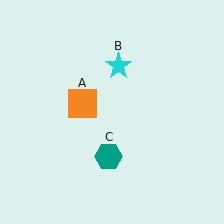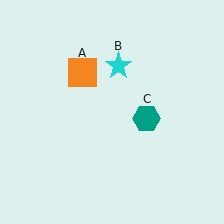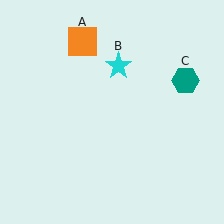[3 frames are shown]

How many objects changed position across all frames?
2 objects changed position: orange square (object A), teal hexagon (object C).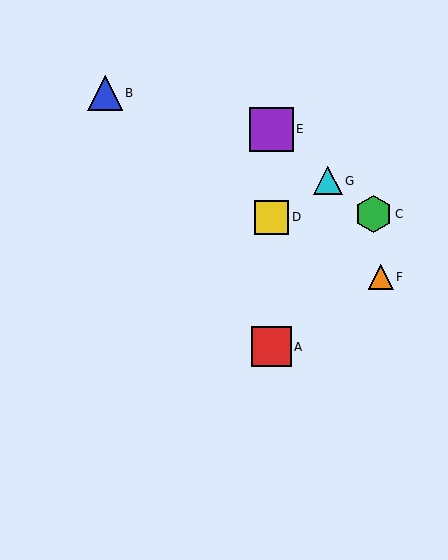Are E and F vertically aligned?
No, E is at x≈271 and F is at x≈381.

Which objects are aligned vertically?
Objects A, D, E are aligned vertically.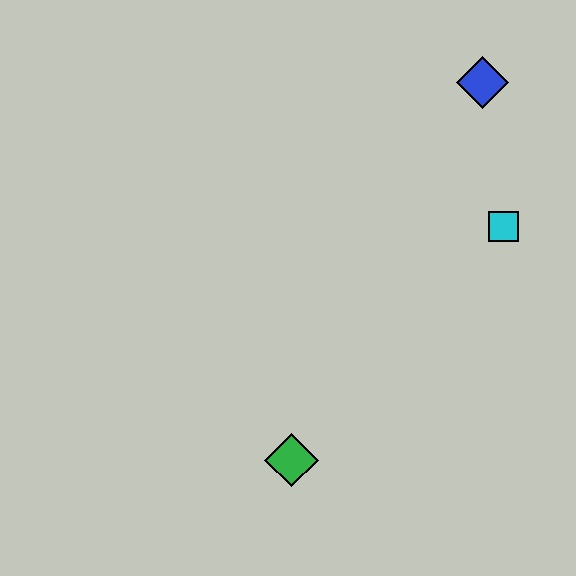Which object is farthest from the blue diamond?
The green diamond is farthest from the blue diamond.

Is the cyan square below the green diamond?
No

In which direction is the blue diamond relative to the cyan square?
The blue diamond is above the cyan square.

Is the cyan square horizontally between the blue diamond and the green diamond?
No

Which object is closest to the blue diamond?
The cyan square is closest to the blue diamond.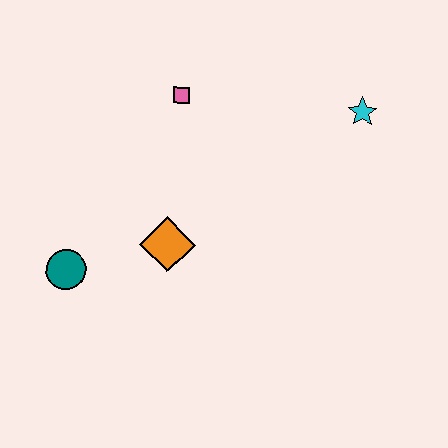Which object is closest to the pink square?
The orange diamond is closest to the pink square.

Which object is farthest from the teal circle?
The cyan star is farthest from the teal circle.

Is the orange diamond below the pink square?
Yes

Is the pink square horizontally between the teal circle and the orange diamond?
No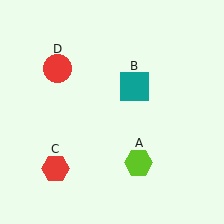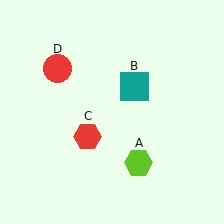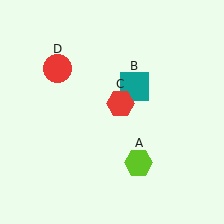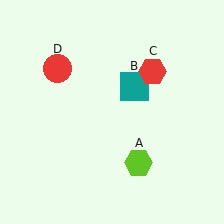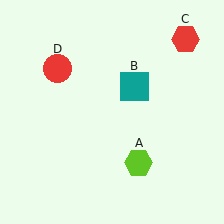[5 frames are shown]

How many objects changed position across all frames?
1 object changed position: red hexagon (object C).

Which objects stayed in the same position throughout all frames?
Lime hexagon (object A) and teal square (object B) and red circle (object D) remained stationary.